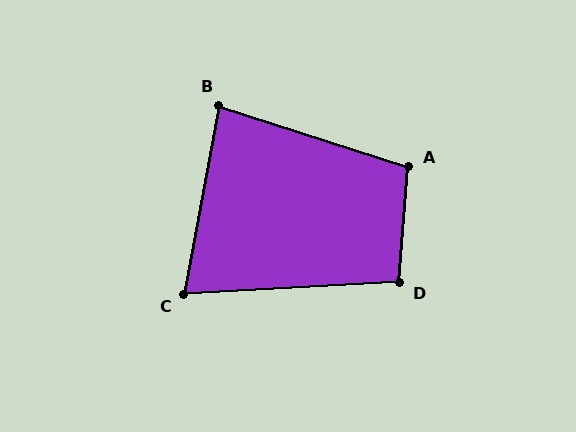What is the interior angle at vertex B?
Approximately 83 degrees (acute).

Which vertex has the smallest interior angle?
C, at approximately 76 degrees.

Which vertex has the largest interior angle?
A, at approximately 104 degrees.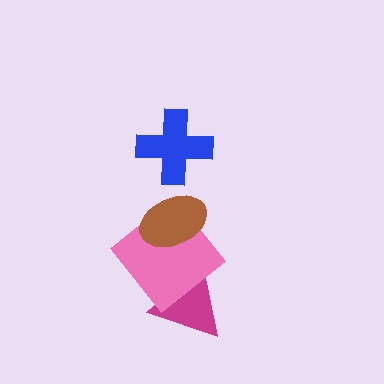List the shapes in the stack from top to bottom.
From top to bottom: the blue cross, the brown ellipse, the pink diamond, the magenta triangle.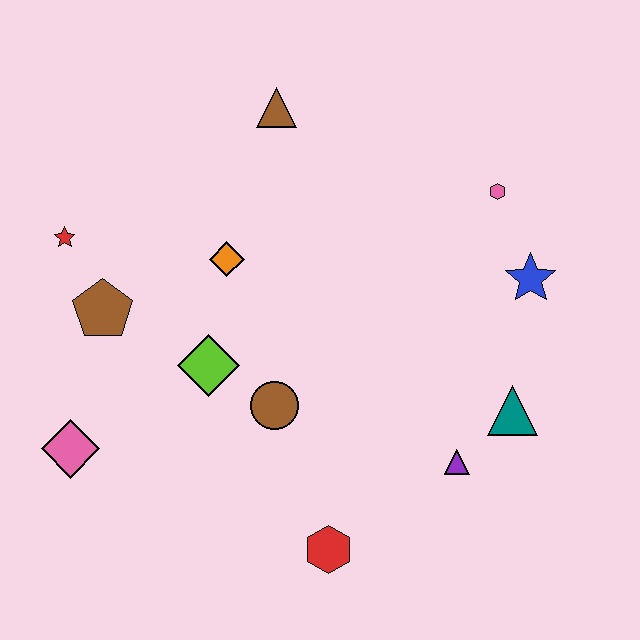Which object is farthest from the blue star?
The pink diamond is farthest from the blue star.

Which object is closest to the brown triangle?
The orange diamond is closest to the brown triangle.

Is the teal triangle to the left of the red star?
No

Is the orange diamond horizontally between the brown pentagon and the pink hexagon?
Yes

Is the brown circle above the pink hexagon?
No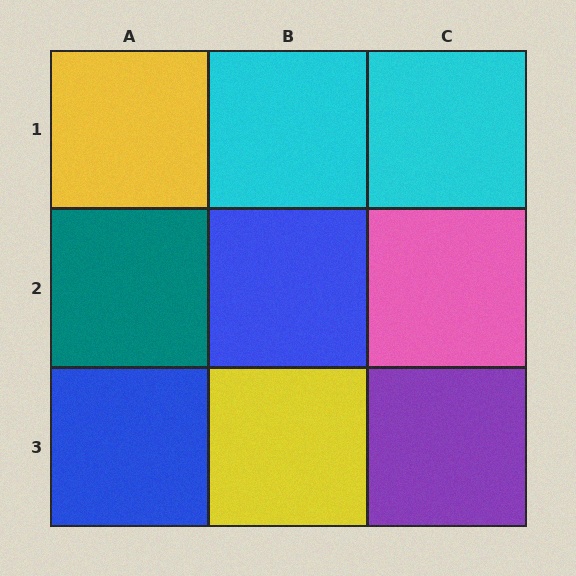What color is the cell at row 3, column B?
Yellow.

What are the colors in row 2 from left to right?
Teal, blue, pink.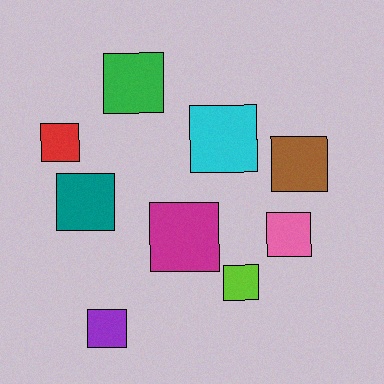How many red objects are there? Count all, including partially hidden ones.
There is 1 red object.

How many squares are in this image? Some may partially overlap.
There are 9 squares.